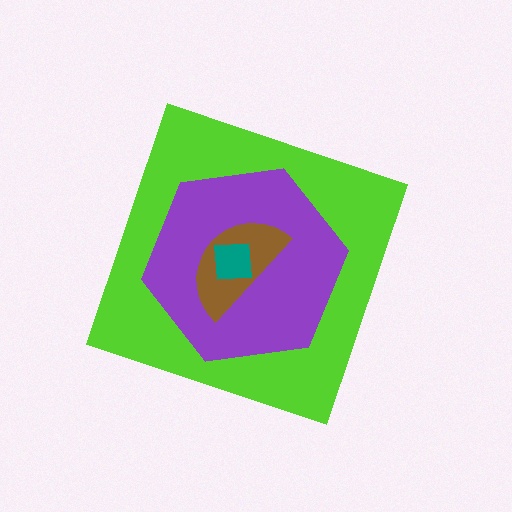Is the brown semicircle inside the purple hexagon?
Yes.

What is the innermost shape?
The teal square.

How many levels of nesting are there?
4.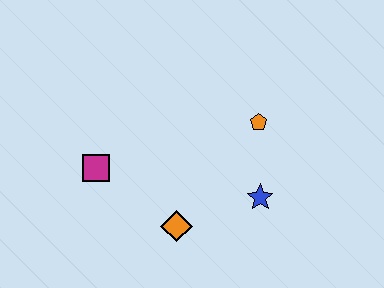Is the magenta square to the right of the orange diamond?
No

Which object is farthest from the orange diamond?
The orange pentagon is farthest from the orange diamond.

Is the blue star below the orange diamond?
No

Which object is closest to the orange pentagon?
The blue star is closest to the orange pentagon.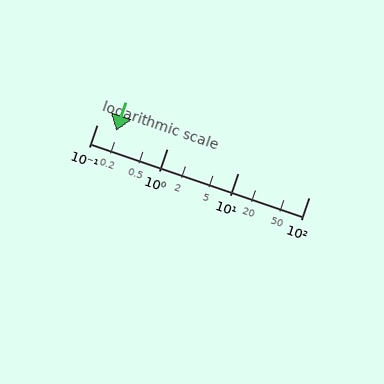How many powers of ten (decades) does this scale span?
The scale spans 3 decades, from 0.1 to 100.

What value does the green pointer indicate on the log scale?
The pointer indicates approximately 0.19.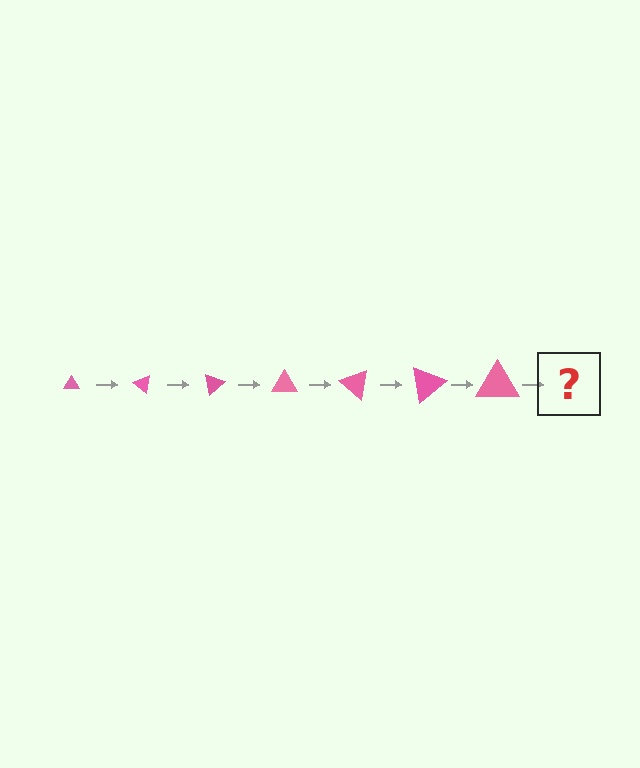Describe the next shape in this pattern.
It should be a triangle, larger than the previous one and rotated 280 degrees from the start.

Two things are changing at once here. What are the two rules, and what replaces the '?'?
The two rules are that the triangle grows larger each step and it rotates 40 degrees each step. The '?' should be a triangle, larger than the previous one and rotated 280 degrees from the start.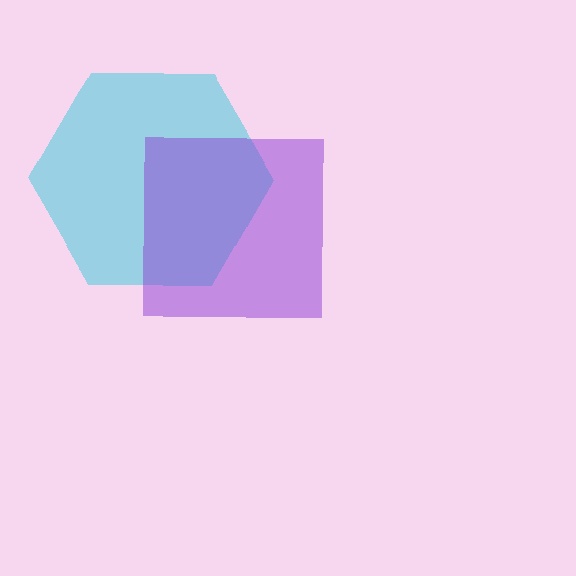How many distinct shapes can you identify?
There are 2 distinct shapes: a cyan hexagon, a purple square.